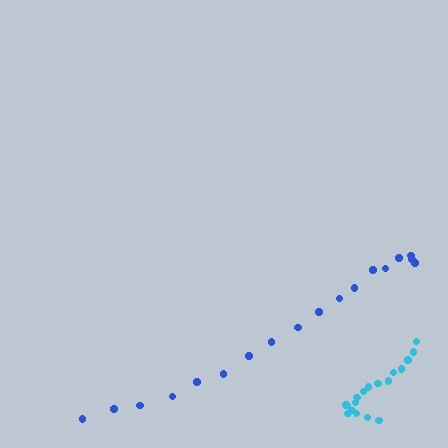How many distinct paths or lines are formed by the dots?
There are 2 distinct paths.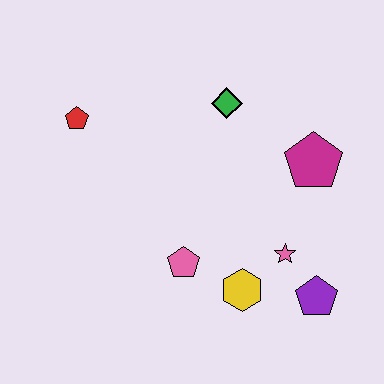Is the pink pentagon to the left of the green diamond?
Yes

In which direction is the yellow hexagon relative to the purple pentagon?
The yellow hexagon is to the left of the purple pentagon.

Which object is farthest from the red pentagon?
The purple pentagon is farthest from the red pentagon.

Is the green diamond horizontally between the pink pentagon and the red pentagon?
No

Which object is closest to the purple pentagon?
The pink star is closest to the purple pentagon.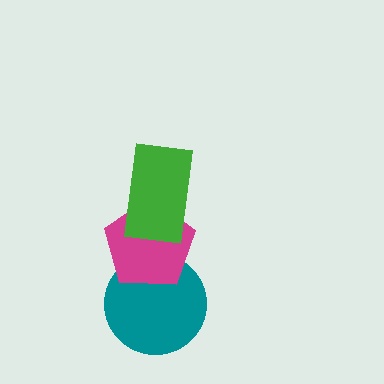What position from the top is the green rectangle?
The green rectangle is 1st from the top.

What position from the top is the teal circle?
The teal circle is 3rd from the top.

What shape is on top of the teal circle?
The magenta pentagon is on top of the teal circle.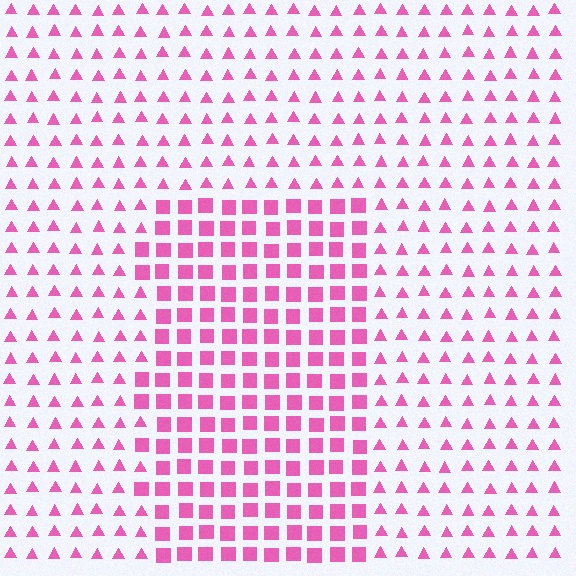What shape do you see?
I see a rectangle.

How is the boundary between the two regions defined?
The boundary is defined by a change in element shape: squares inside vs. triangles outside. All elements share the same color and spacing.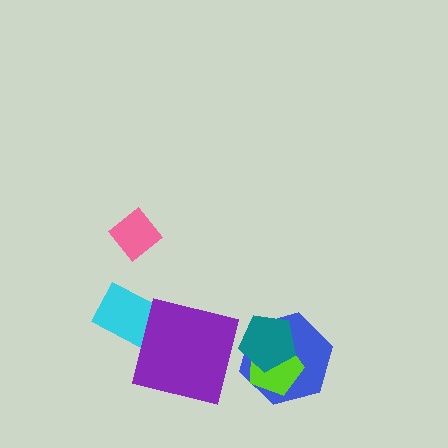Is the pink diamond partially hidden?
No, no other shape covers it.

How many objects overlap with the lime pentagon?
2 objects overlap with the lime pentagon.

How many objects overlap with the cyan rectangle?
1 object overlaps with the cyan rectangle.